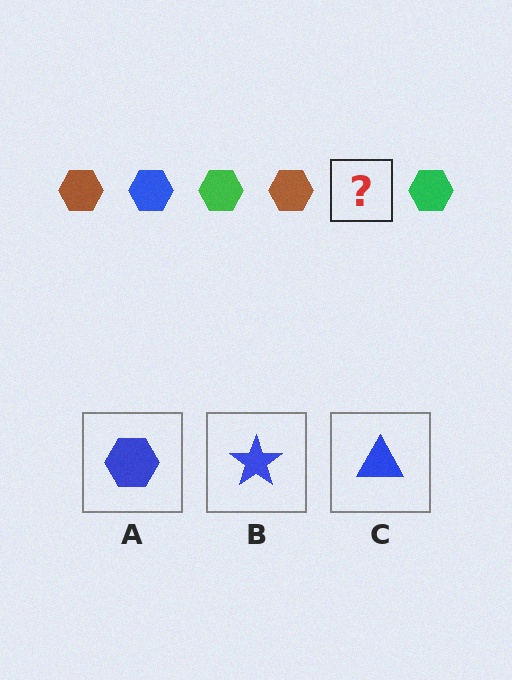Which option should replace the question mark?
Option A.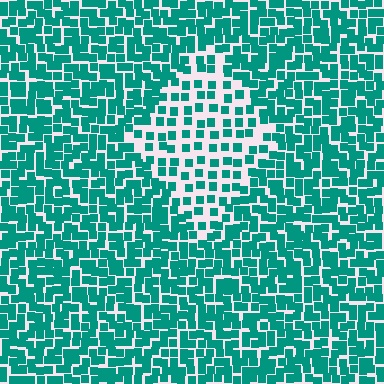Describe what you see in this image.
The image contains small teal elements arranged at two different densities. A diamond-shaped region is visible where the elements are less densely packed than the surrounding area.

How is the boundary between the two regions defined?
The boundary is defined by a change in element density (approximately 2.1x ratio). All elements are the same color, size, and shape.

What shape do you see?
I see a diamond.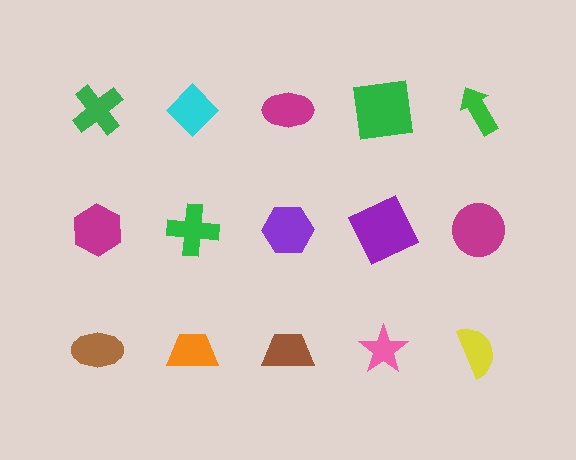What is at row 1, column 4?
A green square.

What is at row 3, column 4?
A pink star.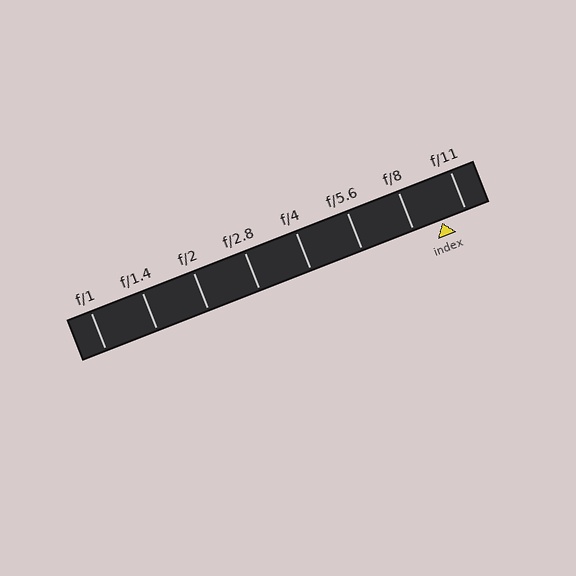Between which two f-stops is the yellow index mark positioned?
The index mark is between f/8 and f/11.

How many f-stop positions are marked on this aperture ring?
There are 8 f-stop positions marked.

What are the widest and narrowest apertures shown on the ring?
The widest aperture shown is f/1 and the narrowest is f/11.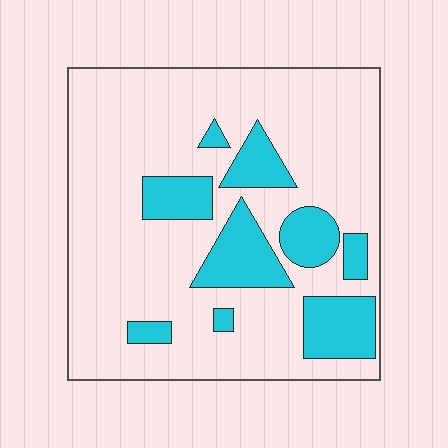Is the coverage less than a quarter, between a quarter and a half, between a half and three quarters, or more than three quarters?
Less than a quarter.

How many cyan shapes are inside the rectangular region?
9.